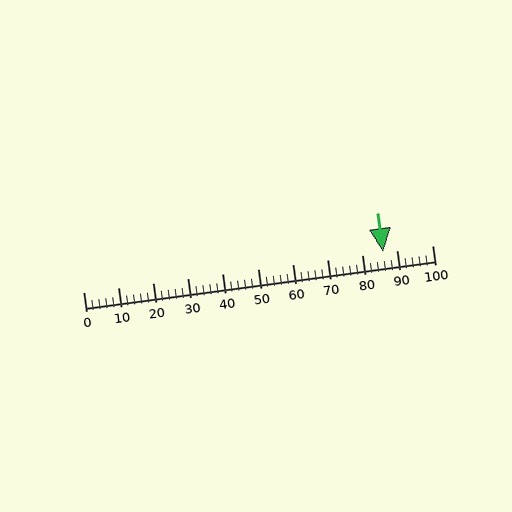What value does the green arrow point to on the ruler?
The green arrow points to approximately 86.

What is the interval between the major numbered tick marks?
The major tick marks are spaced 10 units apart.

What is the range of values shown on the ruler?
The ruler shows values from 0 to 100.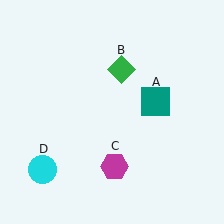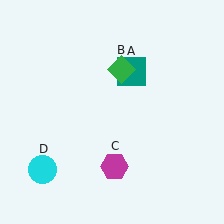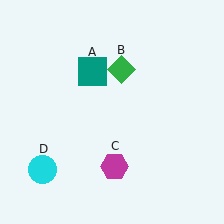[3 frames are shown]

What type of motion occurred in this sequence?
The teal square (object A) rotated counterclockwise around the center of the scene.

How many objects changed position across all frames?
1 object changed position: teal square (object A).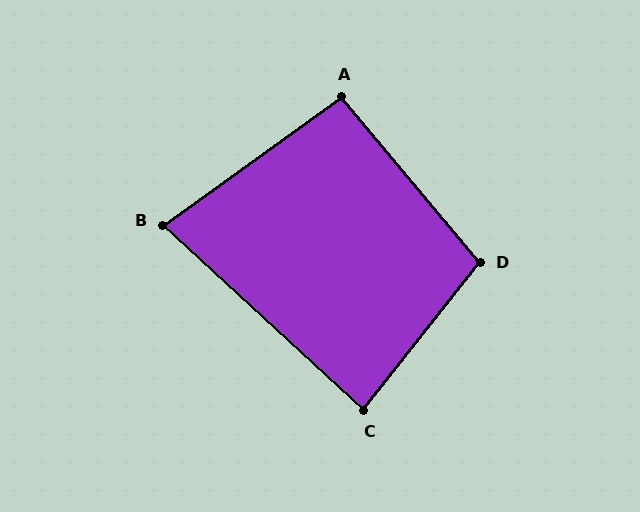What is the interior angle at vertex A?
Approximately 94 degrees (approximately right).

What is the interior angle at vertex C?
Approximately 86 degrees (approximately right).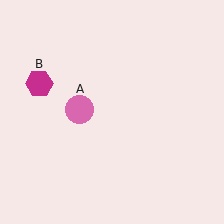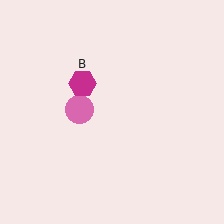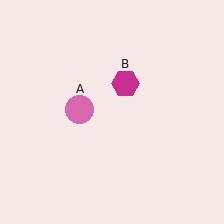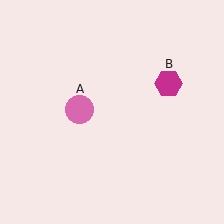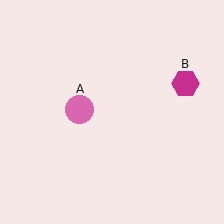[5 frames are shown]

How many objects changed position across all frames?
1 object changed position: magenta hexagon (object B).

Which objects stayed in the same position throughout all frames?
Pink circle (object A) remained stationary.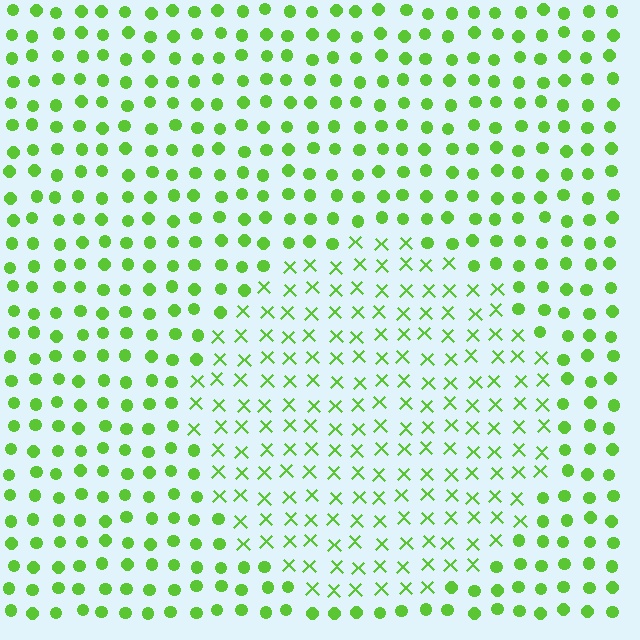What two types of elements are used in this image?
The image uses X marks inside the circle region and circles outside it.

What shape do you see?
I see a circle.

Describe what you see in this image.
The image is filled with small lime elements arranged in a uniform grid. A circle-shaped region contains X marks, while the surrounding area contains circles. The boundary is defined purely by the change in element shape.